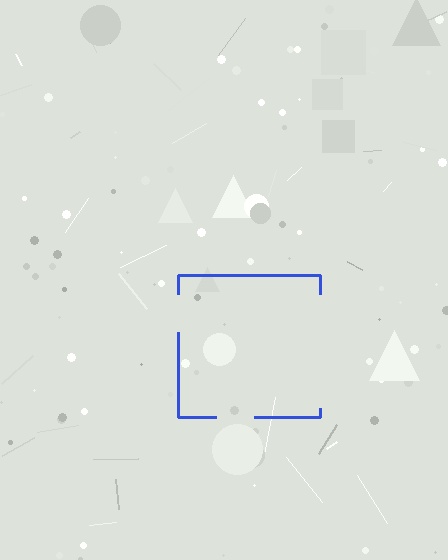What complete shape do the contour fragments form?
The contour fragments form a square.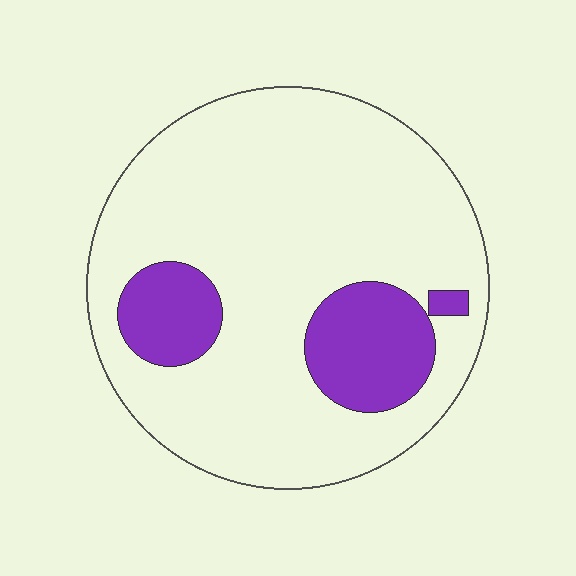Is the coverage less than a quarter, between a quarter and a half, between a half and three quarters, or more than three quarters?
Less than a quarter.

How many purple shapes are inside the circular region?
3.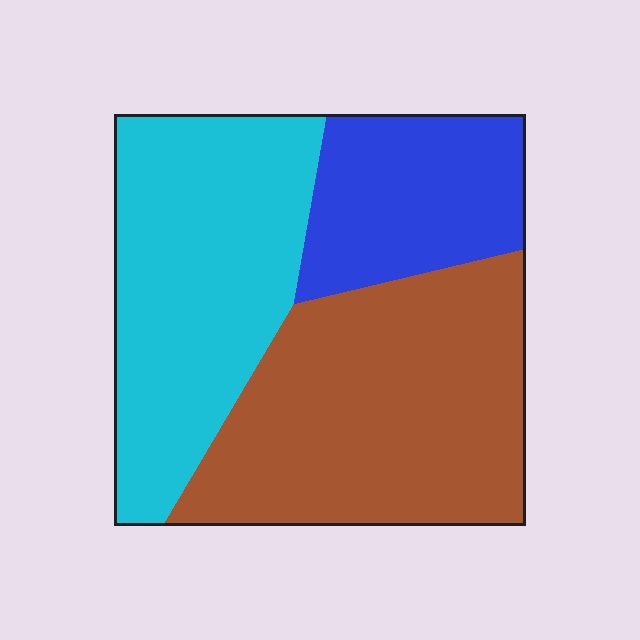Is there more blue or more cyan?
Cyan.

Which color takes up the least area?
Blue, at roughly 20%.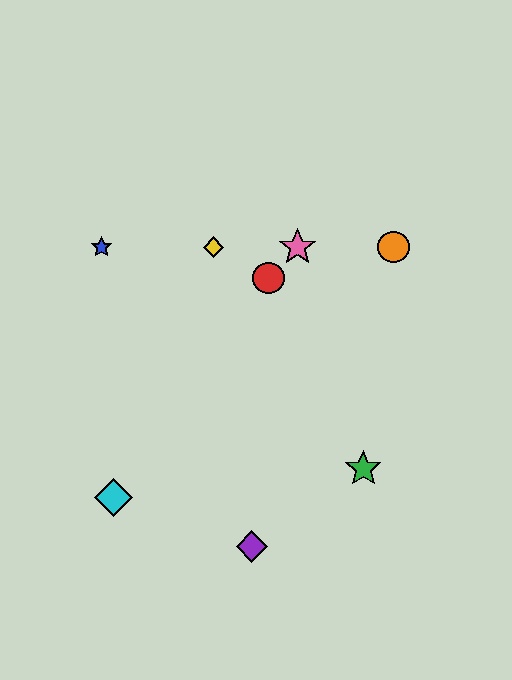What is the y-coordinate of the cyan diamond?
The cyan diamond is at y≈497.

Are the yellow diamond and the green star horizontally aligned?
No, the yellow diamond is at y≈247 and the green star is at y≈469.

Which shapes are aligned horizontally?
The blue star, the yellow diamond, the orange circle, the pink star are aligned horizontally.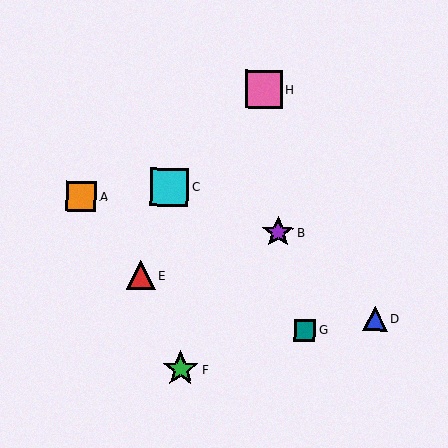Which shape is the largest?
The cyan square (labeled C) is the largest.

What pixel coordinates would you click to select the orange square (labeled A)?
Click at (81, 197) to select the orange square A.